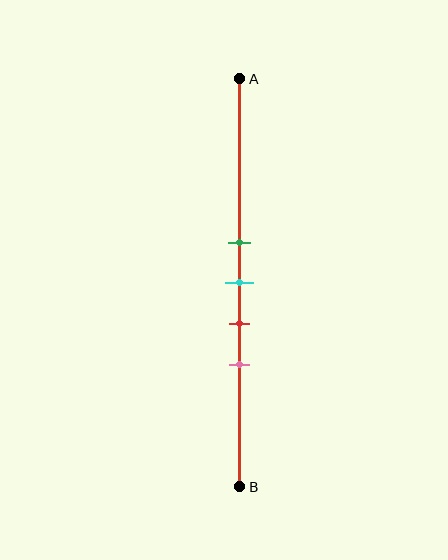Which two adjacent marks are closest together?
The green and cyan marks are the closest adjacent pair.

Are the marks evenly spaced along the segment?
Yes, the marks are approximately evenly spaced.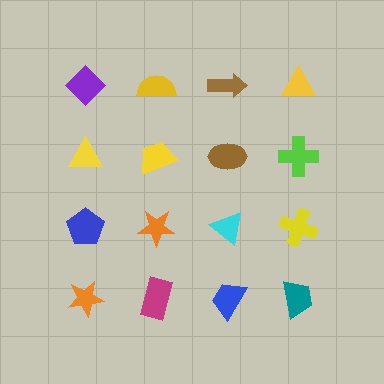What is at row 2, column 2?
A yellow trapezoid.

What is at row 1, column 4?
A yellow triangle.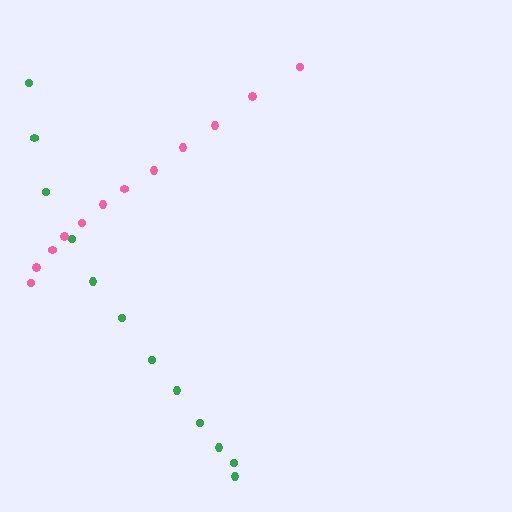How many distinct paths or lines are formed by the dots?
There are 2 distinct paths.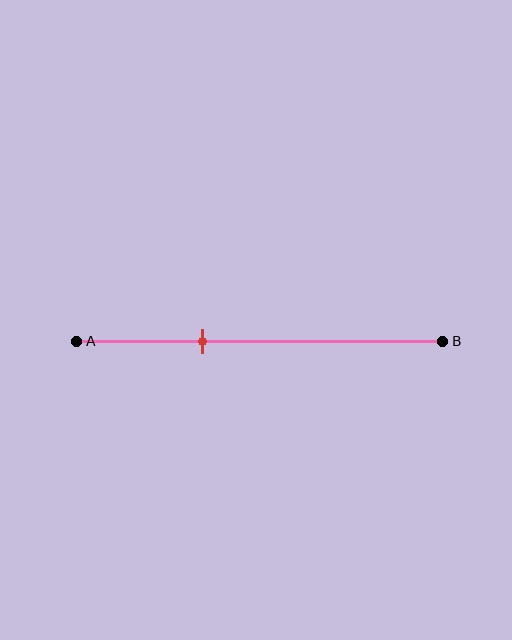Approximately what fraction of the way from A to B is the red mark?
The red mark is approximately 35% of the way from A to B.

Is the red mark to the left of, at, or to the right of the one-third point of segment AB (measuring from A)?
The red mark is approximately at the one-third point of segment AB.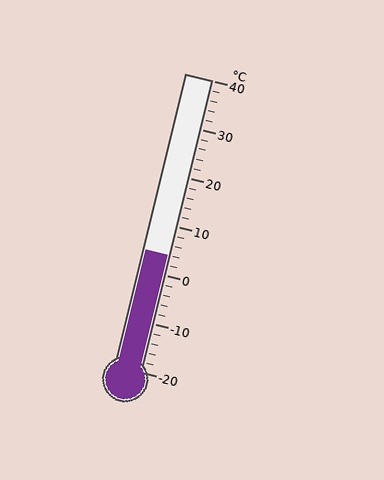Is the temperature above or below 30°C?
The temperature is below 30°C.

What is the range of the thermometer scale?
The thermometer scale ranges from -20°C to 40°C.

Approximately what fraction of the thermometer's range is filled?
The thermometer is filled to approximately 40% of its range.